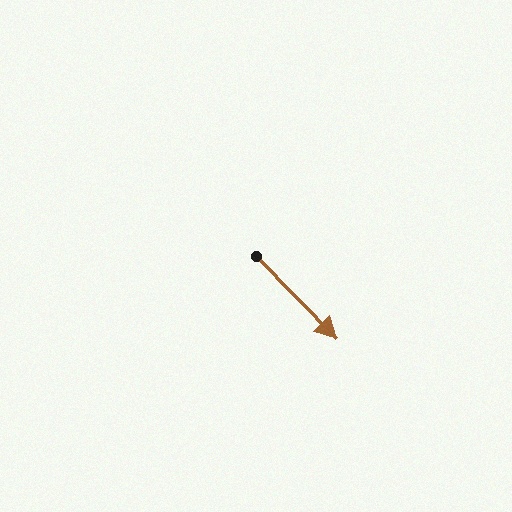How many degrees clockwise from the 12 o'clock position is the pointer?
Approximately 136 degrees.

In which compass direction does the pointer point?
Southeast.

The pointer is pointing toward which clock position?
Roughly 5 o'clock.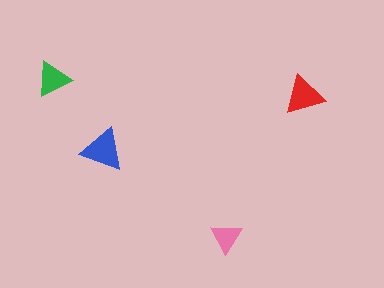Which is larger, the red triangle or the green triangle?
The red one.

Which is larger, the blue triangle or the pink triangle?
The blue one.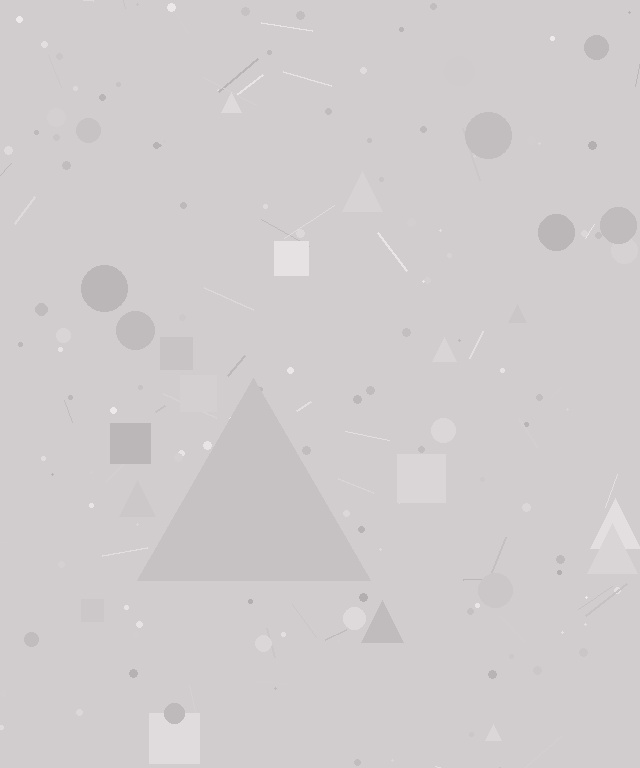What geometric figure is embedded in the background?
A triangle is embedded in the background.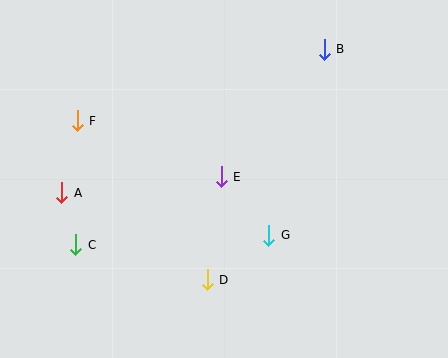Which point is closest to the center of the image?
Point E at (221, 177) is closest to the center.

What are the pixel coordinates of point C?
Point C is at (76, 245).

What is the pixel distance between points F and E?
The distance between F and E is 154 pixels.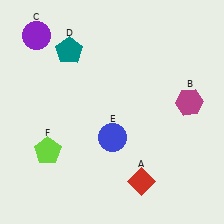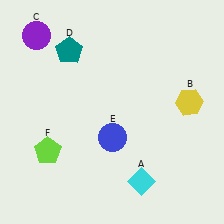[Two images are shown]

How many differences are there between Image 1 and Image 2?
There are 2 differences between the two images.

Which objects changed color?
A changed from red to cyan. B changed from magenta to yellow.